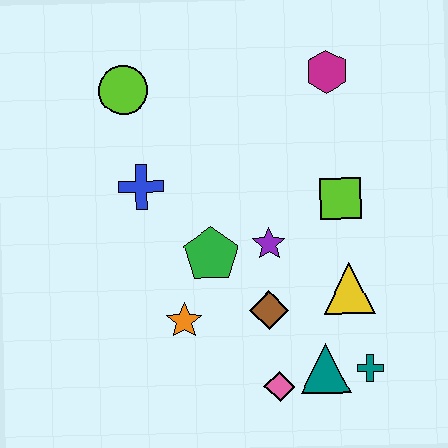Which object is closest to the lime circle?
The blue cross is closest to the lime circle.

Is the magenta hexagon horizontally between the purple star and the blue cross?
No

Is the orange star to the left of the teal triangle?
Yes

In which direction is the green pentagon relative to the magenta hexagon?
The green pentagon is below the magenta hexagon.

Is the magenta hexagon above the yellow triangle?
Yes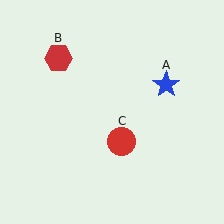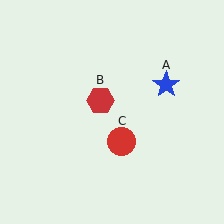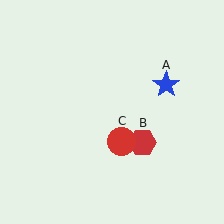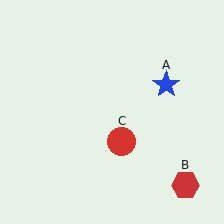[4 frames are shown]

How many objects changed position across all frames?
1 object changed position: red hexagon (object B).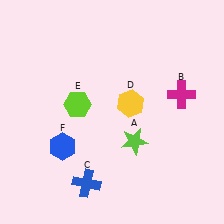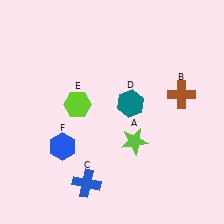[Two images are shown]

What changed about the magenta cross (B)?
In Image 1, B is magenta. In Image 2, it changed to brown.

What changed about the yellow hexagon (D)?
In Image 1, D is yellow. In Image 2, it changed to teal.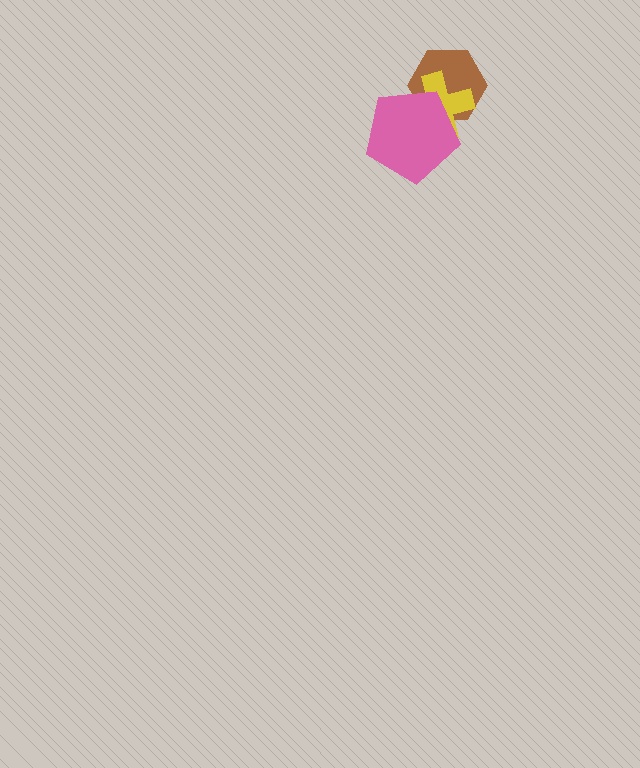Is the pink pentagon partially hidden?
No, no other shape covers it.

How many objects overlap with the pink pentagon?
2 objects overlap with the pink pentagon.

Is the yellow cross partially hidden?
Yes, it is partially covered by another shape.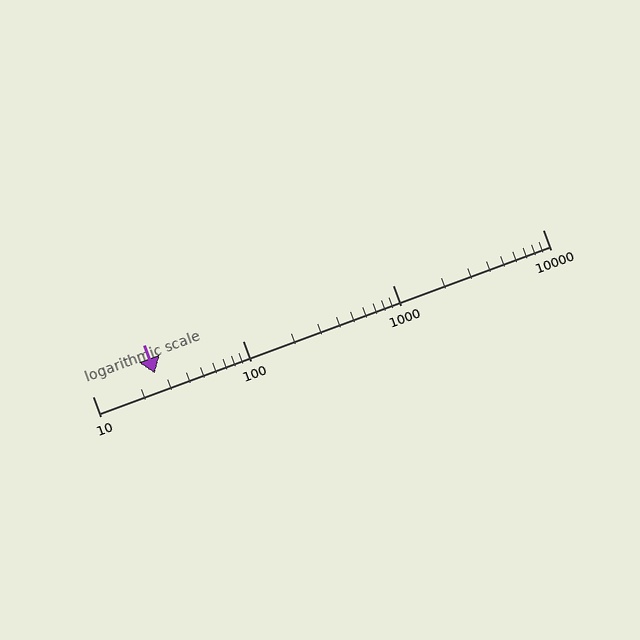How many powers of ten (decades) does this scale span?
The scale spans 3 decades, from 10 to 10000.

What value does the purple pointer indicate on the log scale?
The pointer indicates approximately 26.